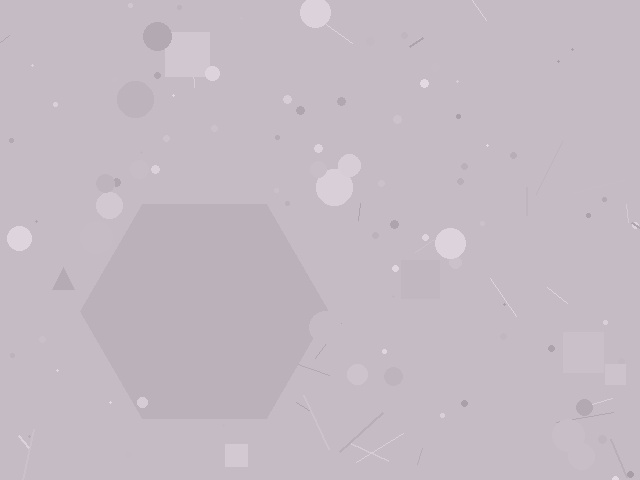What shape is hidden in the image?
A hexagon is hidden in the image.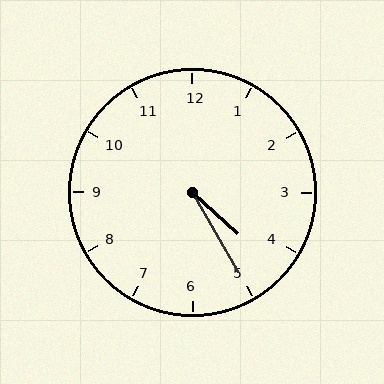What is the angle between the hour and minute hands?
Approximately 18 degrees.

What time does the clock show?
4:25.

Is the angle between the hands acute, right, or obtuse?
It is acute.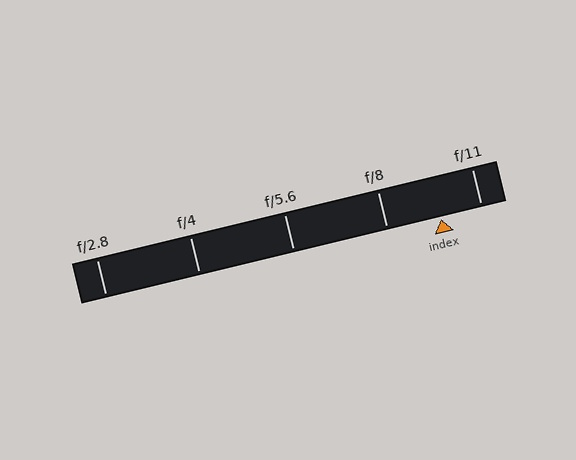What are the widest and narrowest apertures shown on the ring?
The widest aperture shown is f/2.8 and the narrowest is f/11.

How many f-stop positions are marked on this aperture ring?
There are 5 f-stop positions marked.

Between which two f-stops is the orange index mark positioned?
The index mark is between f/8 and f/11.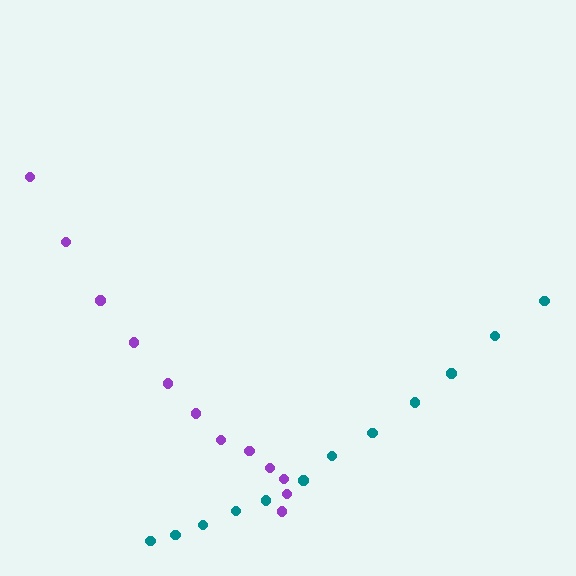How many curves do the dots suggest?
There are 2 distinct paths.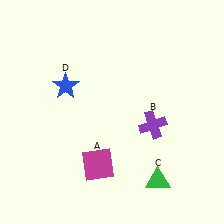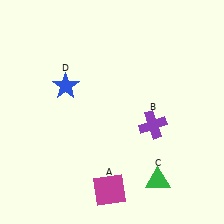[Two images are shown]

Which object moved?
The magenta square (A) moved down.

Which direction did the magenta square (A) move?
The magenta square (A) moved down.